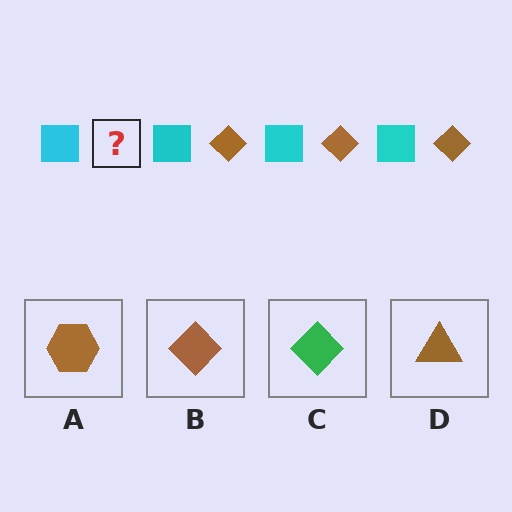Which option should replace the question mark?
Option B.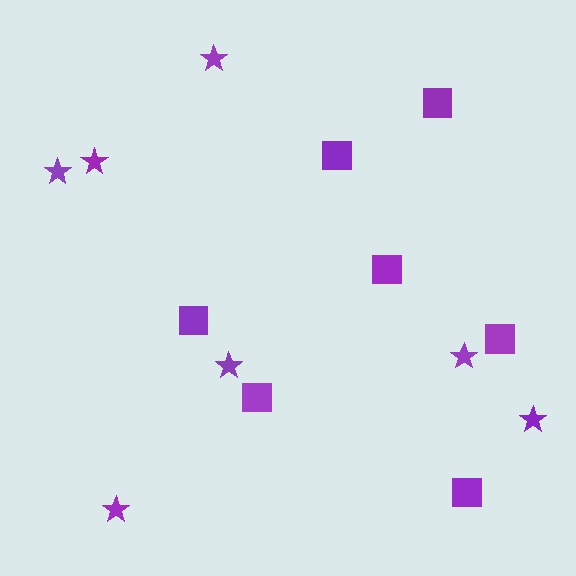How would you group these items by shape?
There are 2 groups: one group of squares (7) and one group of stars (7).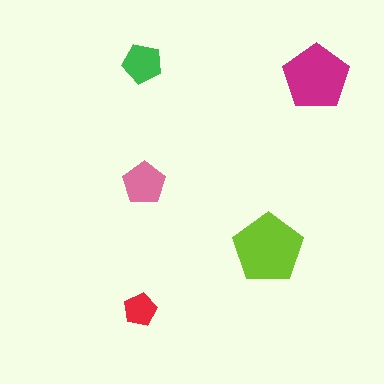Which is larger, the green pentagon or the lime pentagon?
The lime one.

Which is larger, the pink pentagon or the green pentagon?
The pink one.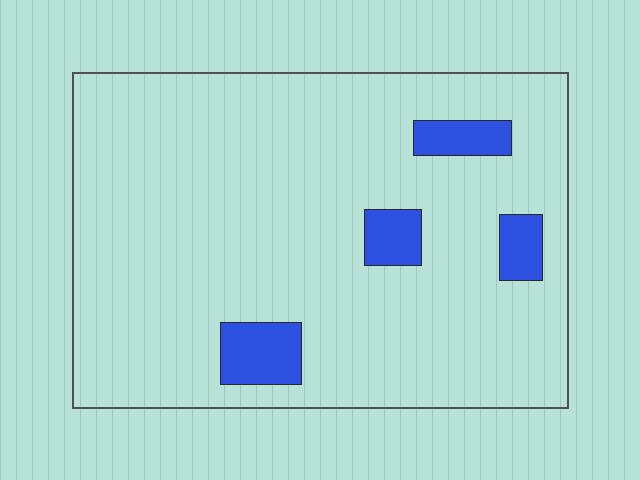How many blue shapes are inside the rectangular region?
4.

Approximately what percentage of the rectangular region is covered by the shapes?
Approximately 10%.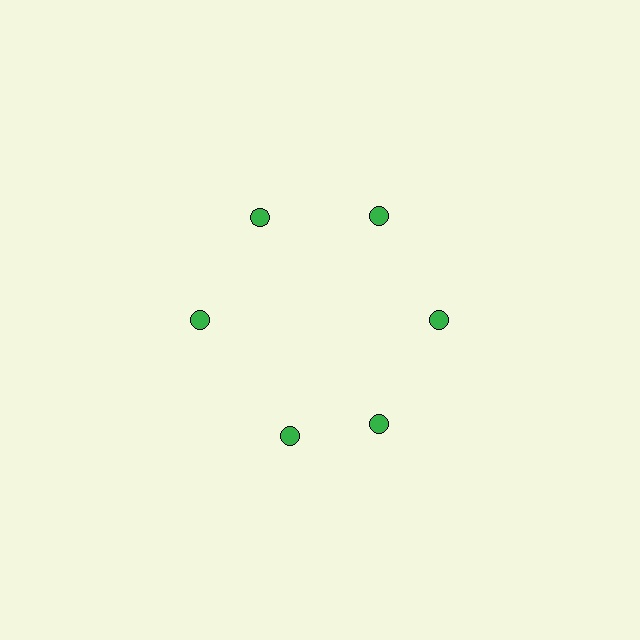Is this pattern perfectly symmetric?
No. The 6 green circles are arranged in a ring, but one element near the 7 o'clock position is rotated out of alignment along the ring, breaking the 6-fold rotational symmetry.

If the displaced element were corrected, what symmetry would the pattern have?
It would have 6-fold rotational symmetry — the pattern would map onto itself every 60 degrees.